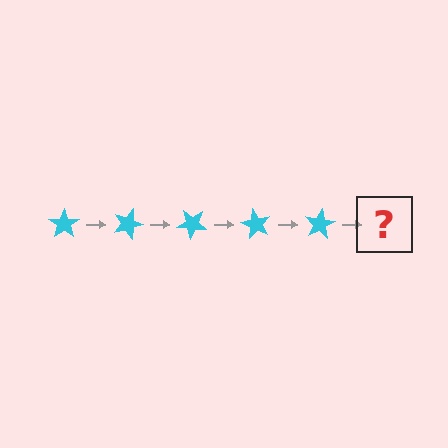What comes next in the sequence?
The next element should be a cyan star rotated 100 degrees.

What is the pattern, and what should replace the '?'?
The pattern is that the star rotates 20 degrees each step. The '?' should be a cyan star rotated 100 degrees.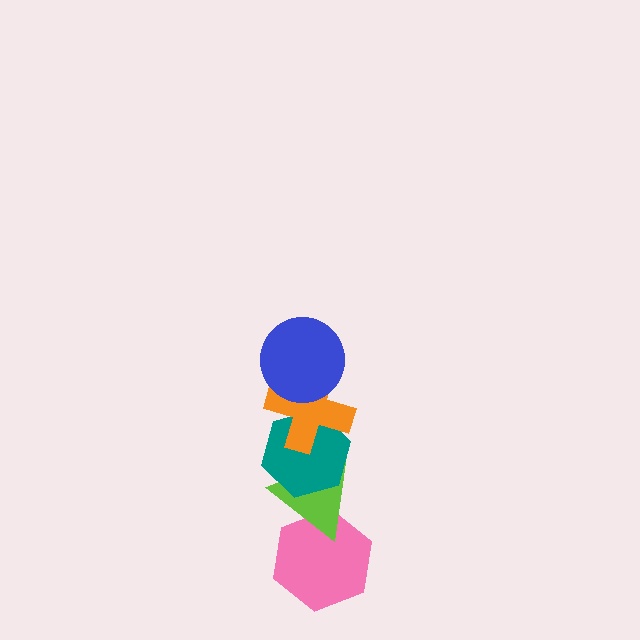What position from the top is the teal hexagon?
The teal hexagon is 3rd from the top.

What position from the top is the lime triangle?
The lime triangle is 4th from the top.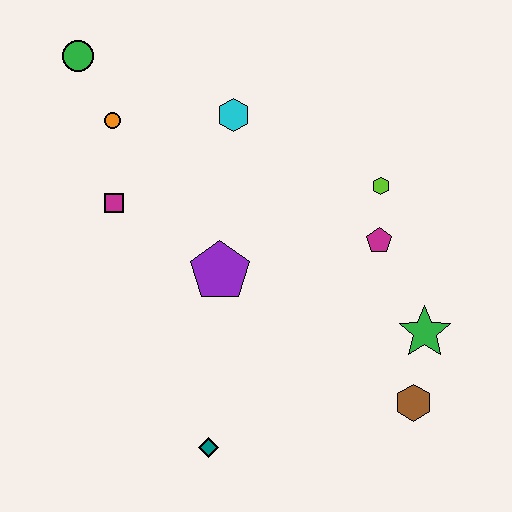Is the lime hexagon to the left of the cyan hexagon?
No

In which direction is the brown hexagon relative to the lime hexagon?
The brown hexagon is below the lime hexagon.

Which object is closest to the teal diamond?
The purple pentagon is closest to the teal diamond.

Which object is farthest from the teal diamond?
The green circle is farthest from the teal diamond.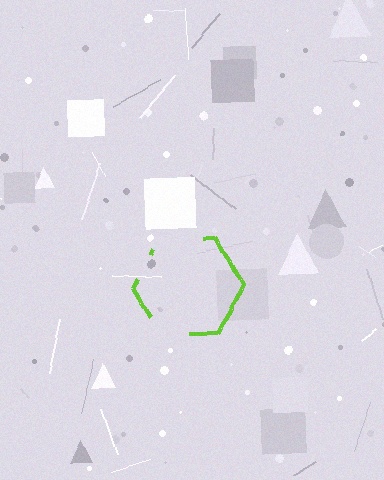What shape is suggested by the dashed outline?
The dashed outline suggests a hexagon.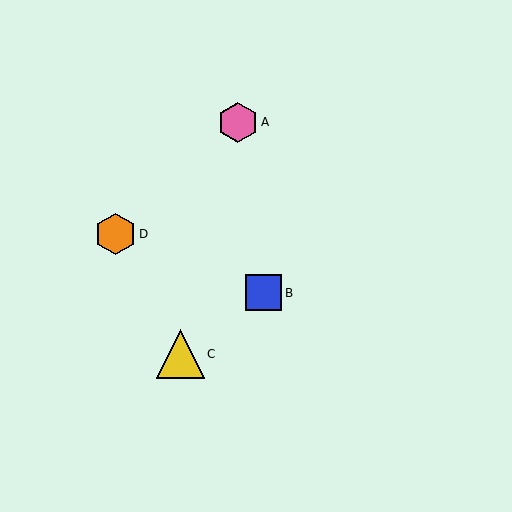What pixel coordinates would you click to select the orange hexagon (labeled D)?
Click at (116, 234) to select the orange hexagon D.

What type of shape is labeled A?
Shape A is a pink hexagon.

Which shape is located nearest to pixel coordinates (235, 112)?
The pink hexagon (labeled A) at (238, 122) is nearest to that location.